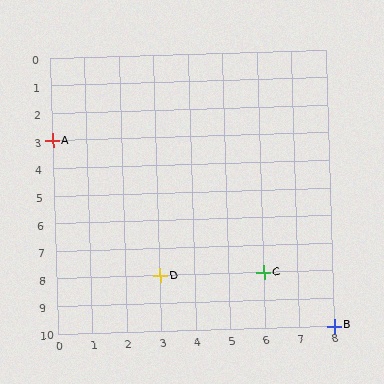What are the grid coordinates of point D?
Point D is at grid coordinates (3, 8).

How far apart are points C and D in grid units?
Points C and D are 3 columns apart.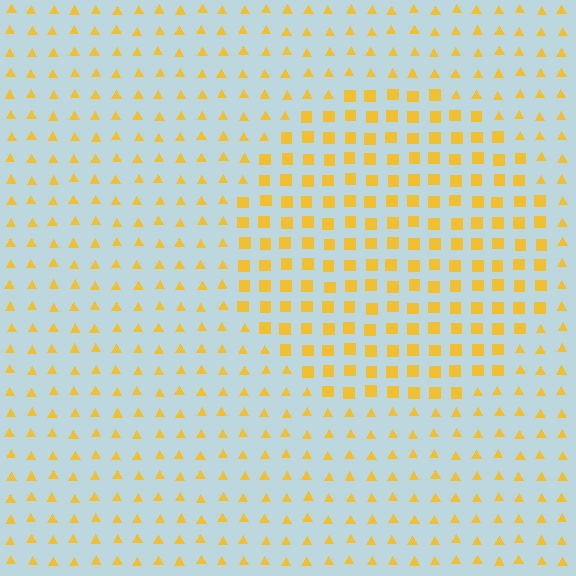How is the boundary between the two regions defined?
The boundary is defined by a change in element shape: squares inside vs. triangles outside. All elements share the same color and spacing.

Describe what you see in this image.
The image is filled with small yellow elements arranged in a uniform grid. A circle-shaped region contains squares, while the surrounding area contains triangles. The boundary is defined purely by the change in element shape.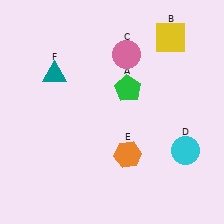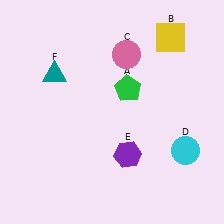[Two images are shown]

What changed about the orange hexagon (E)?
In Image 1, E is orange. In Image 2, it changed to purple.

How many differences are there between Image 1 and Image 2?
There is 1 difference between the two images.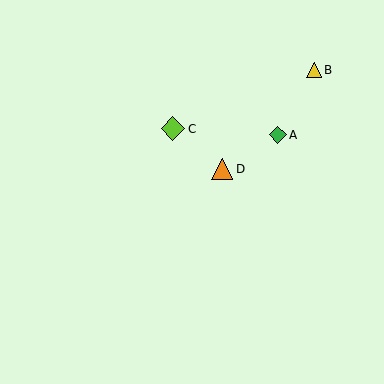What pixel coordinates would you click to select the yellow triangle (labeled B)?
Click at (314, 70) to select the yellow triangle B.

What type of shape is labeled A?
Shape A is a green diamond.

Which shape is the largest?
The lime diamond (labeled C) is the largest.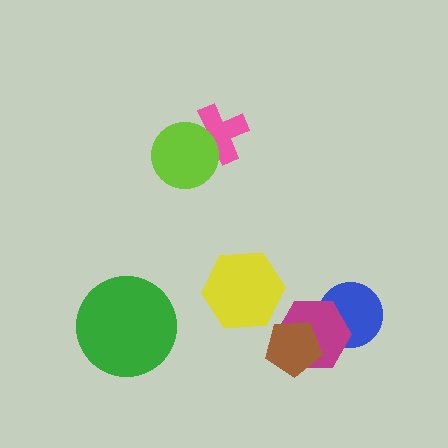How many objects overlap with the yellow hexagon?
0 objects overlap with the yellow hexagon.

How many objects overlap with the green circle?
0 objects overlap with the green circle.